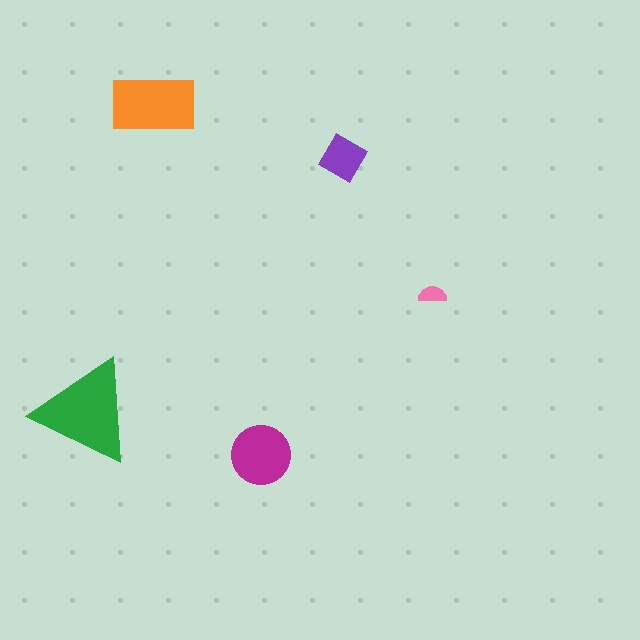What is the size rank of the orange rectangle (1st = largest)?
2nd.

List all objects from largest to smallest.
The green triangle, the orange rectangle, the magenta circle, the purple diamond, the pink semicircle.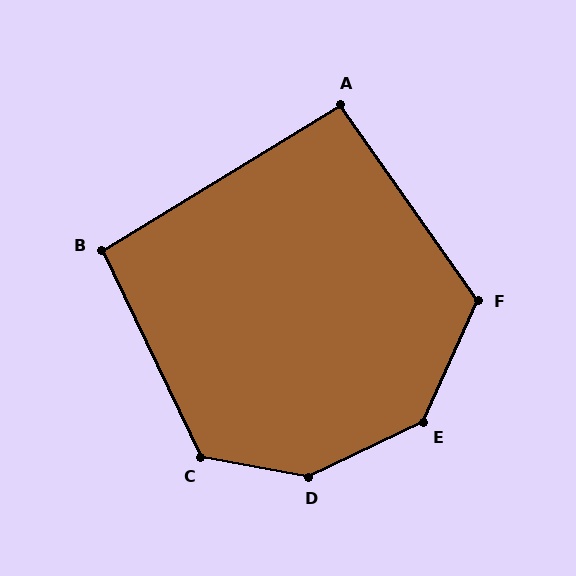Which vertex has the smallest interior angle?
A, at approximately 94 degrees.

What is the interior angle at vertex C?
Approximately 126 degrees (obtuse).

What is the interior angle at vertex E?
Approximately 140 degrees (obtuse).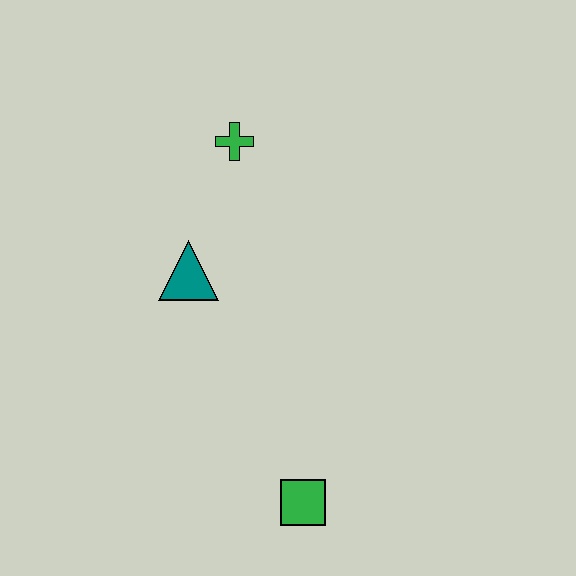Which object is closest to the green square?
The teal triangle is closest to the green square.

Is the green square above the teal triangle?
No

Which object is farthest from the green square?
The green cross is farthest from the green square.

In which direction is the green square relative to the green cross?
The green square is below the green cross.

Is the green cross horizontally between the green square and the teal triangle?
Yes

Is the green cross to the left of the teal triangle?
No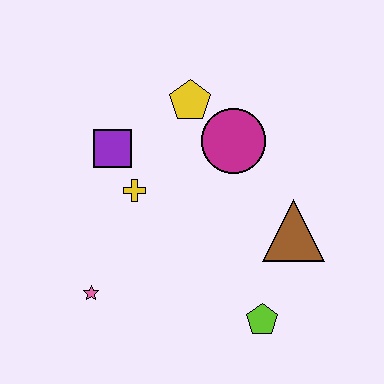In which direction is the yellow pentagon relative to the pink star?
The yellow pentagon is above the pink star.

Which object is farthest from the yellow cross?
The lime pentagon is farthest from the yellow cross.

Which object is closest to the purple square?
The yellow cross is closest to the purple square.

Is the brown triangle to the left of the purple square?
No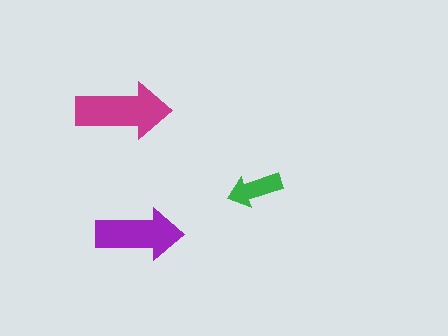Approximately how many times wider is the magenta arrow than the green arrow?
About 1.5 times wider.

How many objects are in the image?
There are 3 objects in the image.